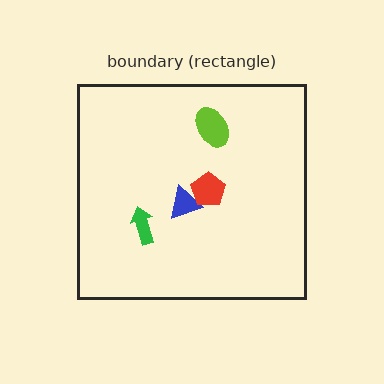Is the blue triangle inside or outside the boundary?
Inside.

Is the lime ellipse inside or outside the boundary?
Inside.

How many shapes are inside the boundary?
4 inside, 0 outside.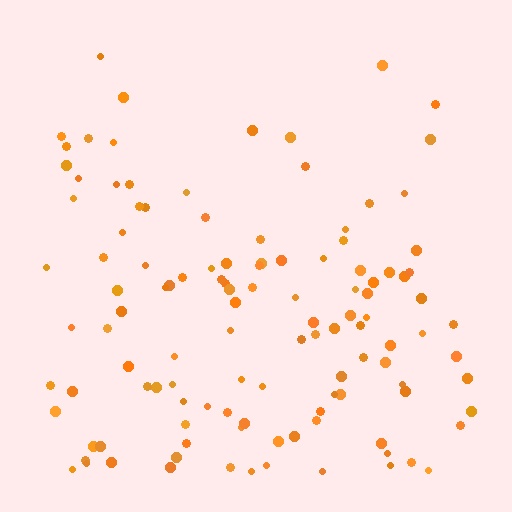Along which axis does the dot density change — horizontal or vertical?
Vertical.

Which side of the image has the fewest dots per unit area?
The top.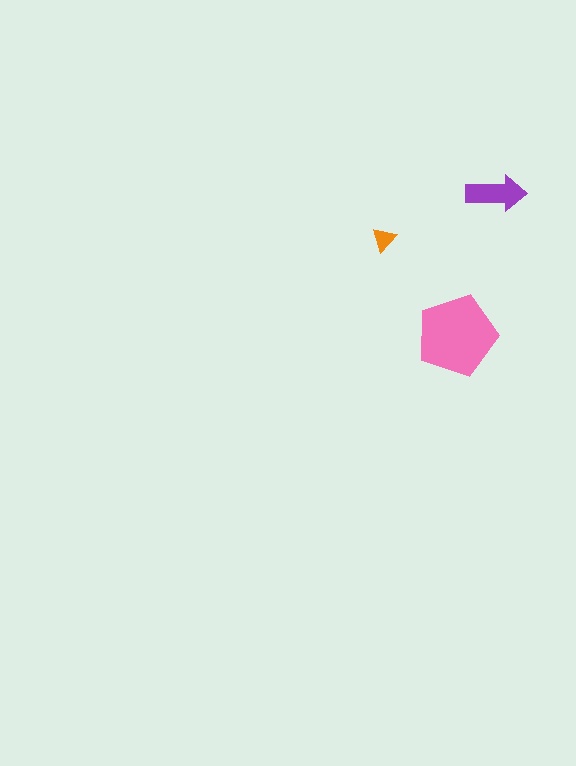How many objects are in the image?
There are 3 objects in the image.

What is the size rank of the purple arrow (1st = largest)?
2nd.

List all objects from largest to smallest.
The pink pentagon, the purple arrow, the orange triangle.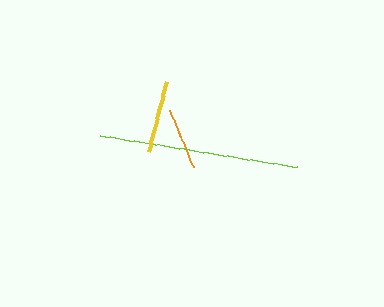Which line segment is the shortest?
The orange line is the shortest at approximately 61 pixels.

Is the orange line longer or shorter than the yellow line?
The yellow line is longer than the orange line.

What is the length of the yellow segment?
The yellow segment is approximately 72 pixels long.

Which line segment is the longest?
The lime line is the longest at approximately 200 pixels.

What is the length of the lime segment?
The lime segment is approximately 200 pixels long.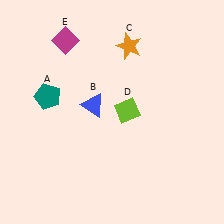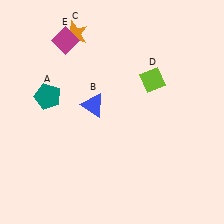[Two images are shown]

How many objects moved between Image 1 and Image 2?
2 objects moved between the two images.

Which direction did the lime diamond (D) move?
The lime diamond (D) moved up.